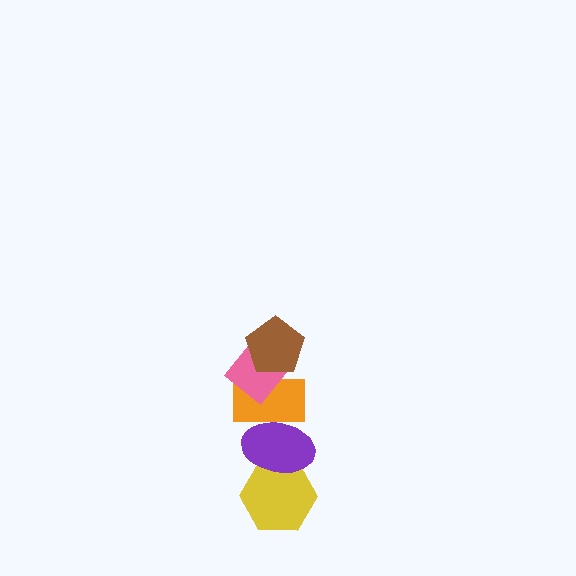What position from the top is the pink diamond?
The pink diamond is 2nd from the top.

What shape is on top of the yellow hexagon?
The purple ellipse is on top of the yellow hexagon.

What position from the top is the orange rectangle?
The orange rectangle is 3rd from the top.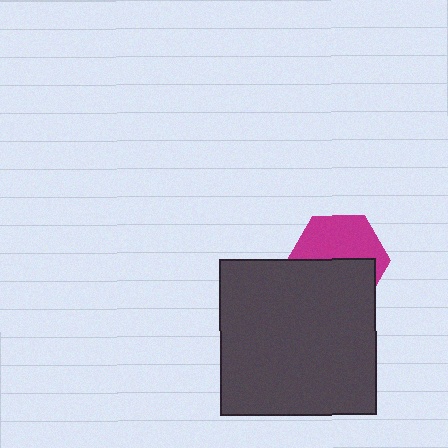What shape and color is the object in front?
The object in front is a dark gray square.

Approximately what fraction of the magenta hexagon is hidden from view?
Roughly 50% of the magenta hexagon is hidden behind the dark gray square.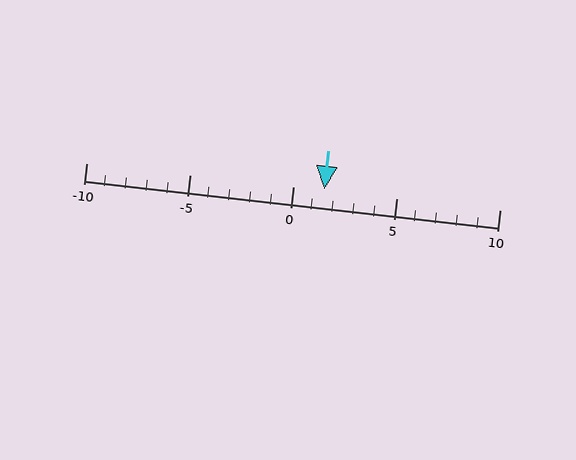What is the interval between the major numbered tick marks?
The major tick marks are spaced 5 units apart.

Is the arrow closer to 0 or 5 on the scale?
The arrow is closer to 0.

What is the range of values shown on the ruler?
The ruler shows values from -10 to 10.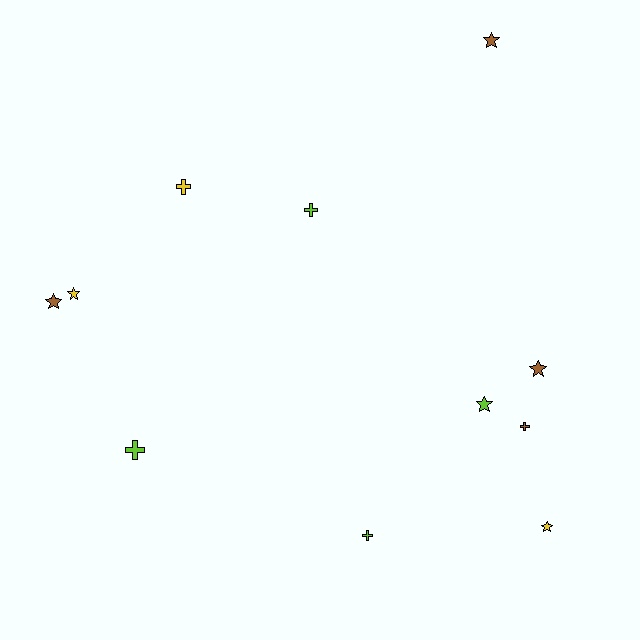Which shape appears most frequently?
Star, with 6 objects.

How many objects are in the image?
There are 11 objects.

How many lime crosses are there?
There are 3 lime crosses.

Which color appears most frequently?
Brown, with 4 objects.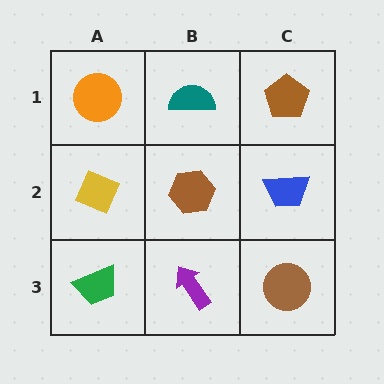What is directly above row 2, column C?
A brown pentagon.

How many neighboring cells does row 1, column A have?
2.